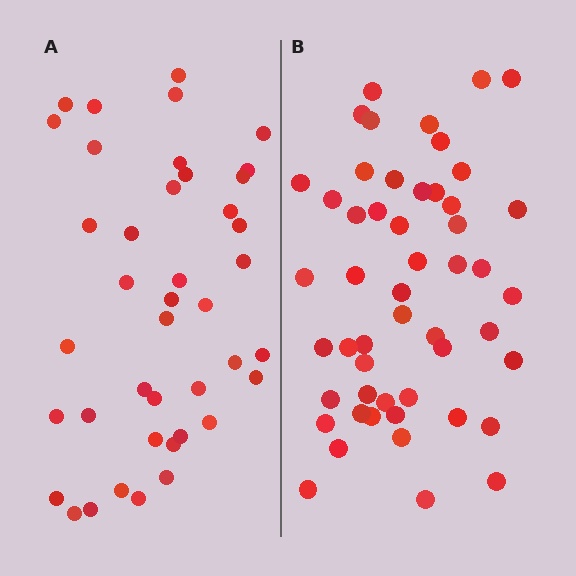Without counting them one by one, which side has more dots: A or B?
Region B (the right region) has more dots.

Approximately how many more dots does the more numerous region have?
Region B has roughly 10 or so more dots than region A.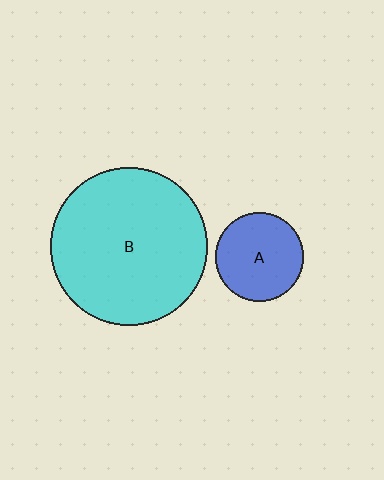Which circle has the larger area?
Circle B (cyan).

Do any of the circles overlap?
No, none of the circles overlap.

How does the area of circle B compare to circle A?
Approximately 3.2 times.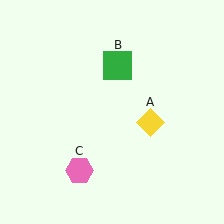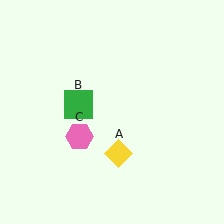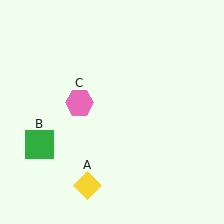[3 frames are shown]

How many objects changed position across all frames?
3 objects changed position: yellow diamond (object A), green square (object B), pink hexagon (object C).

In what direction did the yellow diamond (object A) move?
The yellow diamond (object A) moved down and to the left.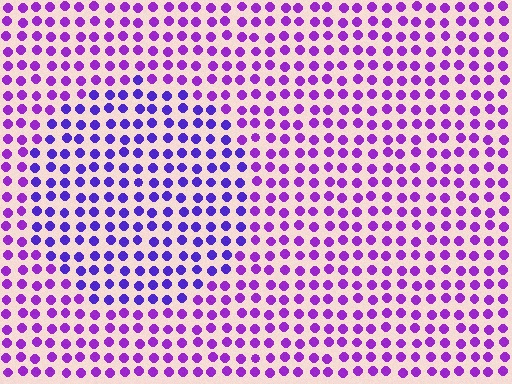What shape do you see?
I see a circle.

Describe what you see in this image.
The image is filled with small purple elements in a uniform arrangement. A circle-shaped region is visible where the elements are tinted to a slightly different hue, forming a subtle color boundary.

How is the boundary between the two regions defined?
The boundary is defined purely by a slight shift in hue (about 28 degrees). Spacing, size, and orientation are identical on both sides.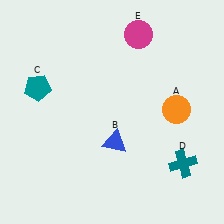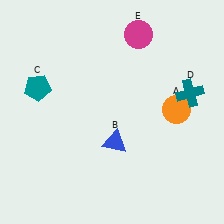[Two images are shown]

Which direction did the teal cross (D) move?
The teal cross (D) moved up.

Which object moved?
The teal cross (D) moved up.